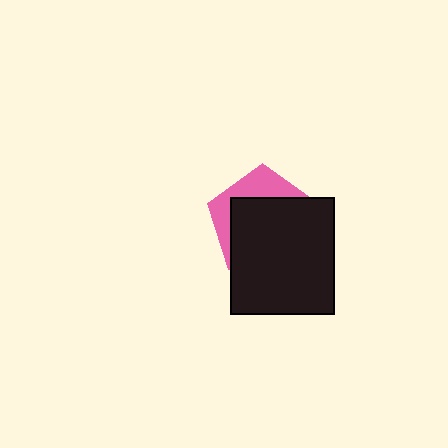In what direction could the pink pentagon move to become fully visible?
The pink pentagon could move up. That would shift it out from behind the black rectangle entirely.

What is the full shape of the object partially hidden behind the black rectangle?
The partially hidden object is a pink pentagon.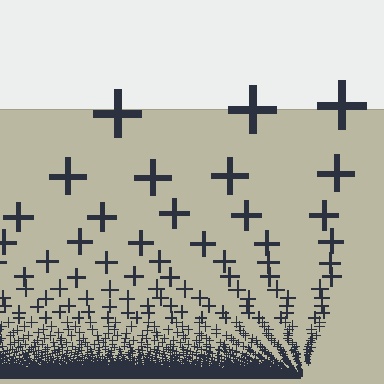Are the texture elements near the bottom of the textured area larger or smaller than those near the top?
Smaller. The gradient is inverted — elements near the bottom are smaller and denser.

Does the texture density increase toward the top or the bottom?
Density increases toward the bottom.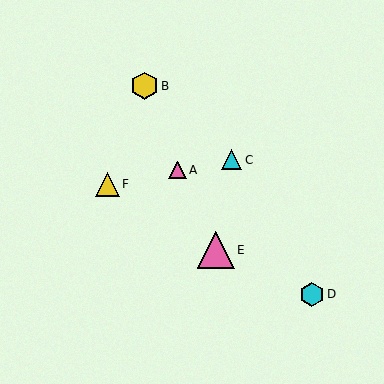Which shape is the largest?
The pink triangle (labeled E) is the largest.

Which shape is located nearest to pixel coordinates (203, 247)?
The pink triangle (labeled E) at (216, 250) is nearest to that location.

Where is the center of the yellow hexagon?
The center of the yellow hexagon is at (145, 86).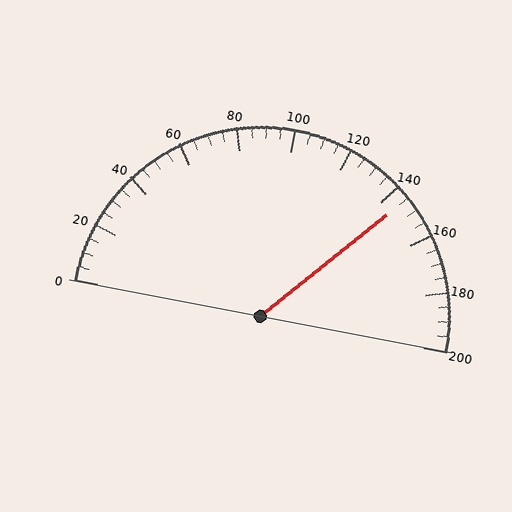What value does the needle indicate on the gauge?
The needle indicates approximately 145.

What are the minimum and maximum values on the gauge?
The gauge ranges from 0 to 200.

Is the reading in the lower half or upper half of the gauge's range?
The reading is in the upper half of the range (0 to 200).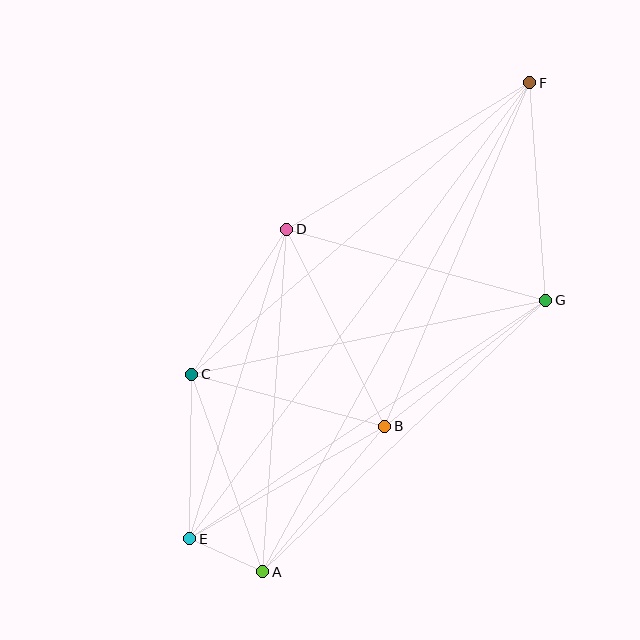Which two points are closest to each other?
Points A and E are closest to each other.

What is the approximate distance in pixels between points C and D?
The distance between C and D is approximately 173 pixels.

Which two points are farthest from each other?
Points E and F are farthest from each other.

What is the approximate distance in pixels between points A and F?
The distance between A and F is approximately 557 pixels.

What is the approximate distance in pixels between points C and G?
The distance between C and G is approximately 362 pixels.